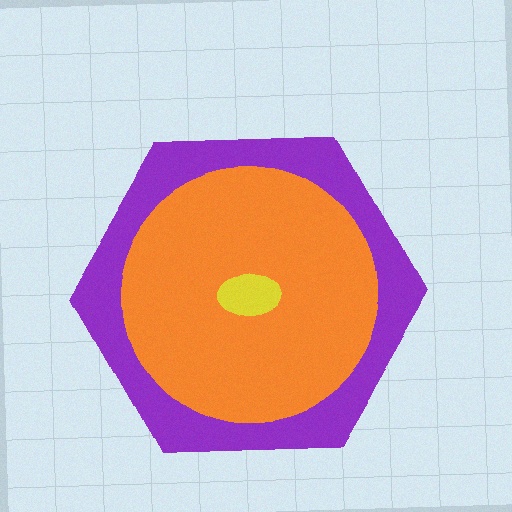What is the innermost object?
The yellow ellipse.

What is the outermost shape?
The purple hexagon.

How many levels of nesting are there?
3.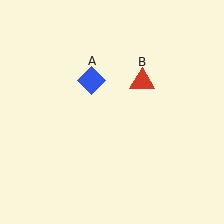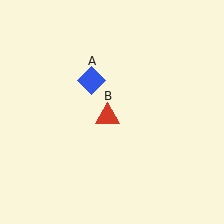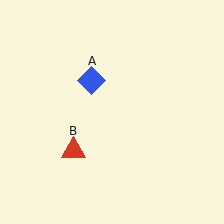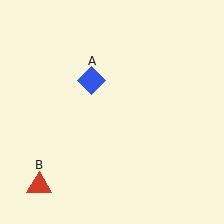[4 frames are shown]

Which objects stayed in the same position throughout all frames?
Blue diamond (object A) remained stationary.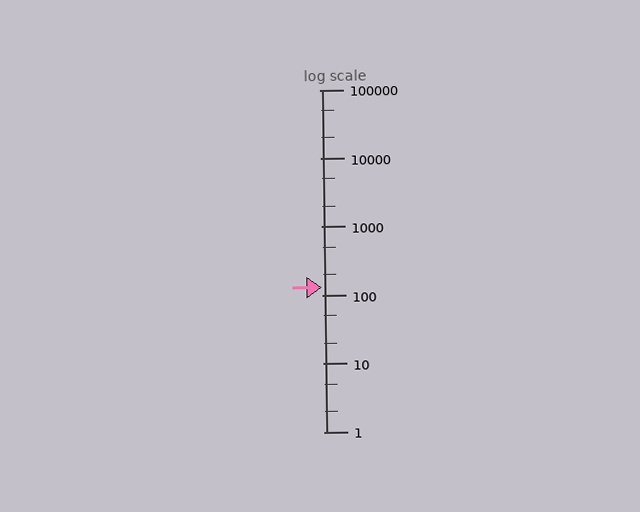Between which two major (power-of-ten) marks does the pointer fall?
The pointer is between 100 and 1000.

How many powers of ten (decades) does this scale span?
The scale spans 5 decades, from 1 to 100000.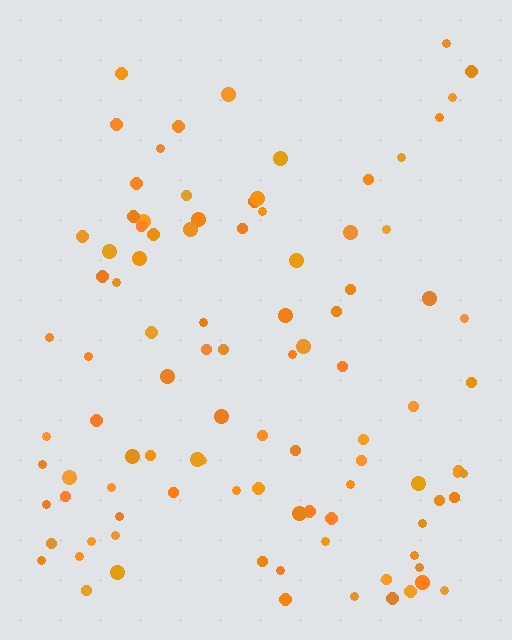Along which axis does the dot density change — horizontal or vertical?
Vertical.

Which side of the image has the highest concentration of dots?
The bottom.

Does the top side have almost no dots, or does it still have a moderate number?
Still a moderate number, just noticeably fewer than the bottom.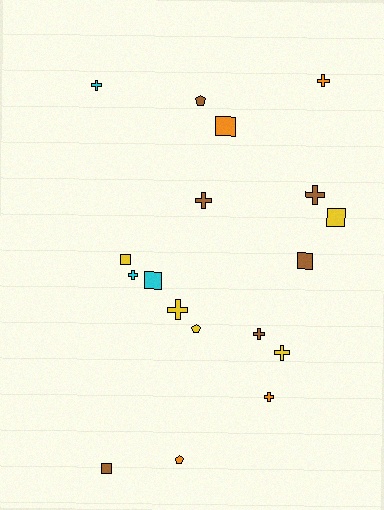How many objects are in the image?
There are 18 objects.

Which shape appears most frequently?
Cross, with 9 objects.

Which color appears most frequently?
Brown, with 6 objects.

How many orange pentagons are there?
There is 1 orange pentagon.